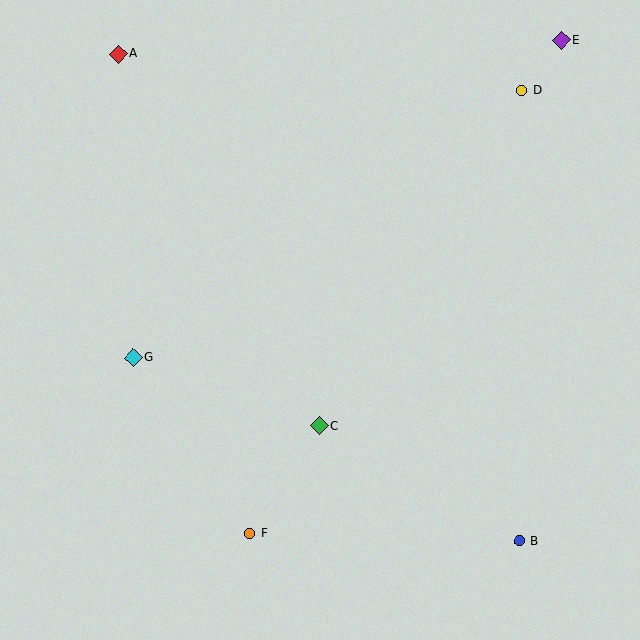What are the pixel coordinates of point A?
Point A is at (119, 54).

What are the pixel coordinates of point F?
Point F is at (249, 534).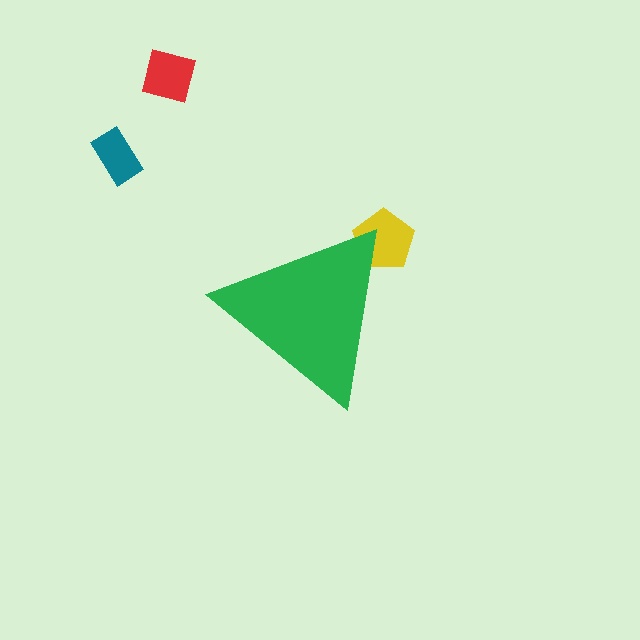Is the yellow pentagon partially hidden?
Yes, the yellow pentagon is partially hidden behind the green triangle.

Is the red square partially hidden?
No, the red square is fully visible.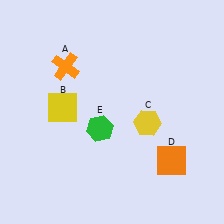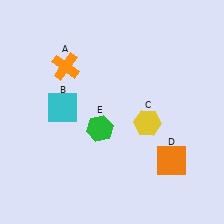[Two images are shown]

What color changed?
The square (B) changed from yellow in Image 1 to cyan in Image 2.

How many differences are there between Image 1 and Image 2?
There is 1 difference between the two images.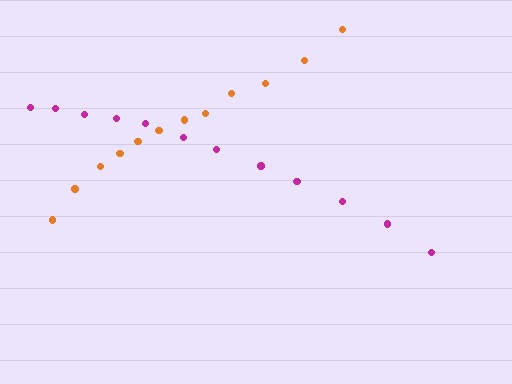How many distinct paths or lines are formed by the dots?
There are 2 distinct paths.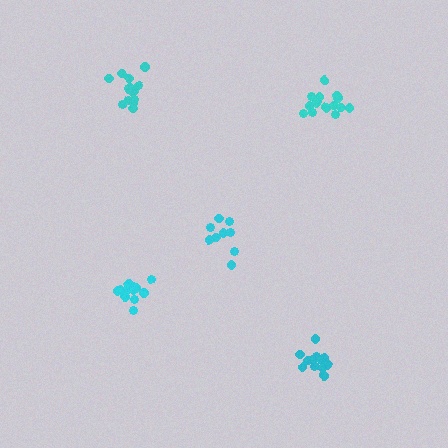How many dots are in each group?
Group 1: 13 dots, Group 2: 9 dots, Group 3: 14 dots, Group 4: 15 dots, Group 5: 13 dots (64 total).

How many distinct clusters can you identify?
There are 5 distinct clusters.